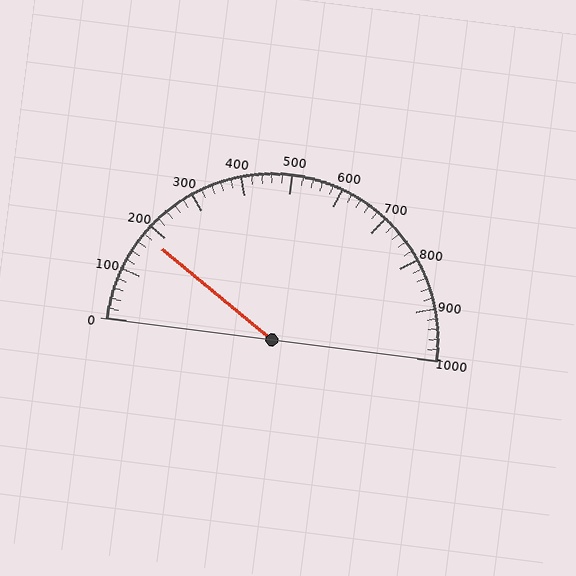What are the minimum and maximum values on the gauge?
The gauge ranges from 0 to 1000.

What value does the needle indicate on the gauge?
The needle indicates approximately 180.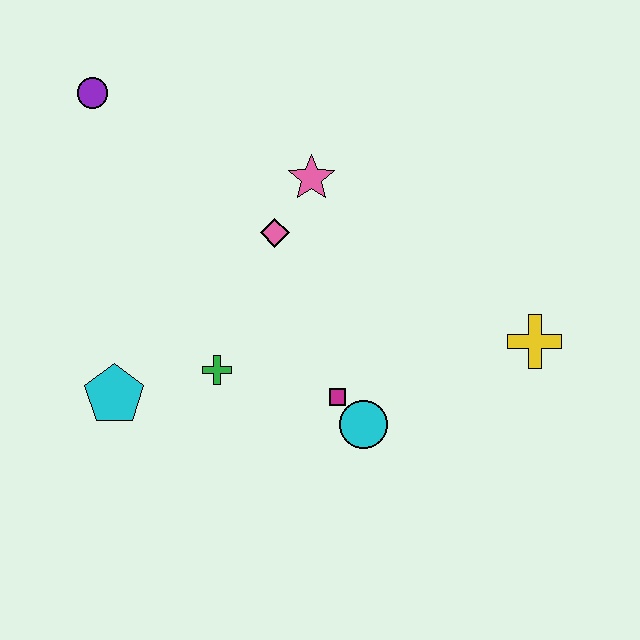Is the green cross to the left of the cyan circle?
Yes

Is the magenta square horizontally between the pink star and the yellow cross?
Yes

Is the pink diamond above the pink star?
No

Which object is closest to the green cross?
The cyan pentagon is closest to the green cross.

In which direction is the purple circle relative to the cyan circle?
The purple circle is above the cyan circle.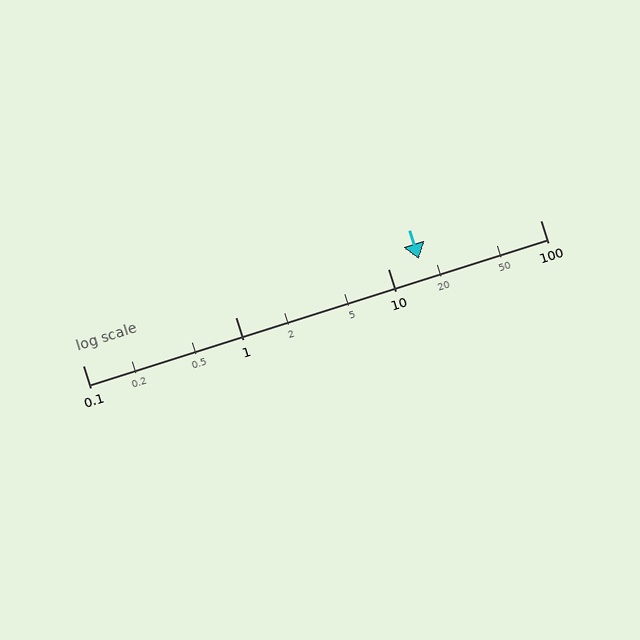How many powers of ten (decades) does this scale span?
The scale spans 3 decades, from 0.1 to 100.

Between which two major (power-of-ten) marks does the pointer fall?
The pointer is between 10 and 100.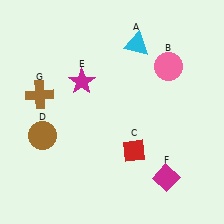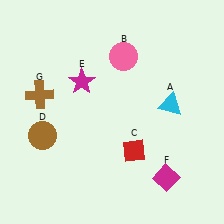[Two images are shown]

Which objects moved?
The objects that moved are: the cyan triangle (A), the pink circle (B).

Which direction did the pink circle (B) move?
The pink circle (B) moved left.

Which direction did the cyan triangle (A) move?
The cyan triangle (A) moved down.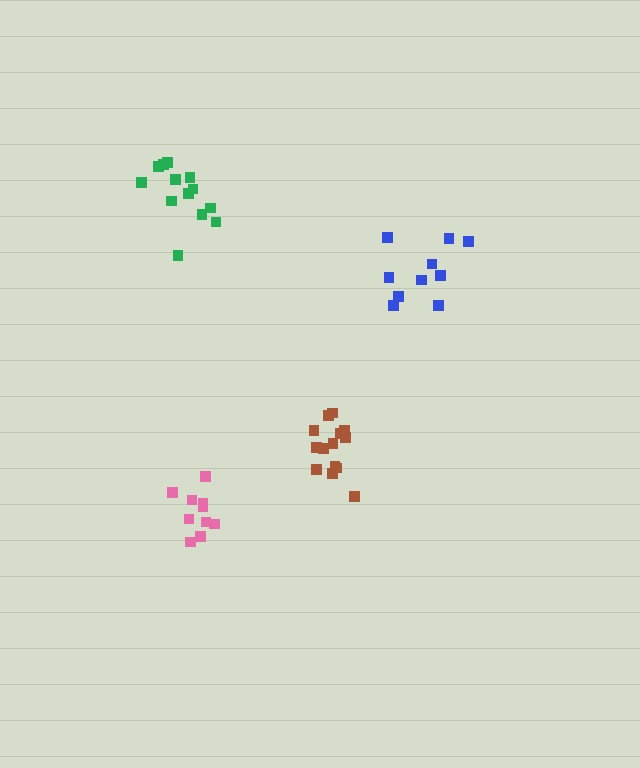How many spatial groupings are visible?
There are 4 spatial groupings.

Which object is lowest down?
The pink cluster is bottommost.